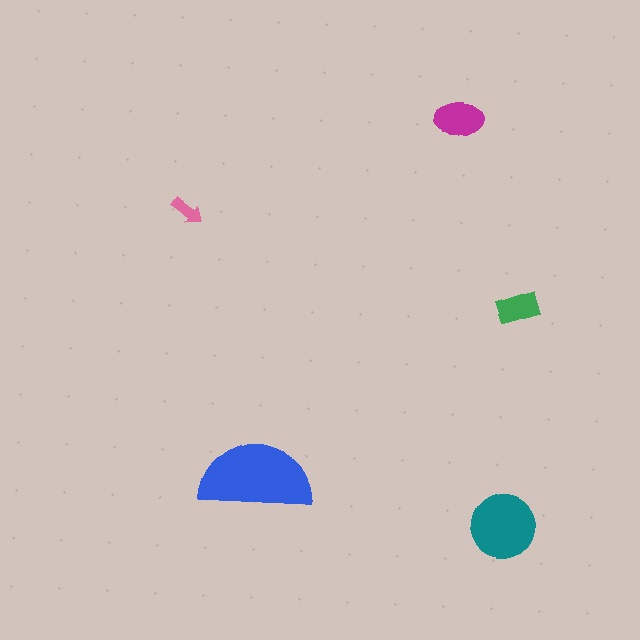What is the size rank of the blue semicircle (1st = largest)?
1st.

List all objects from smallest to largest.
The pink arrow, the green rectangle, the magenta ellipse, the teal circle, the blue semicircle.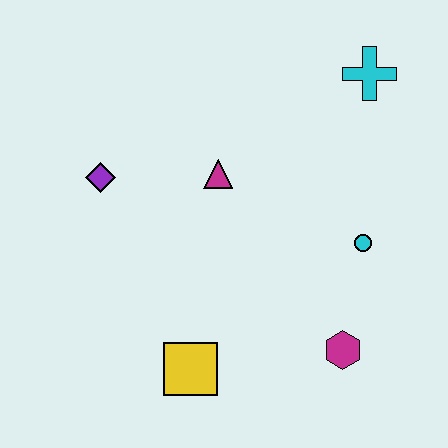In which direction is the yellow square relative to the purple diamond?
The yellow square is below the purple diamond.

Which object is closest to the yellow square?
The magenta hexagon is closest to the yellow square.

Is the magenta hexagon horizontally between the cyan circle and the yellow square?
Yes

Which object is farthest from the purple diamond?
The magenta hexagon is farthest from the purple diamond.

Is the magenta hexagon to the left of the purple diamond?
No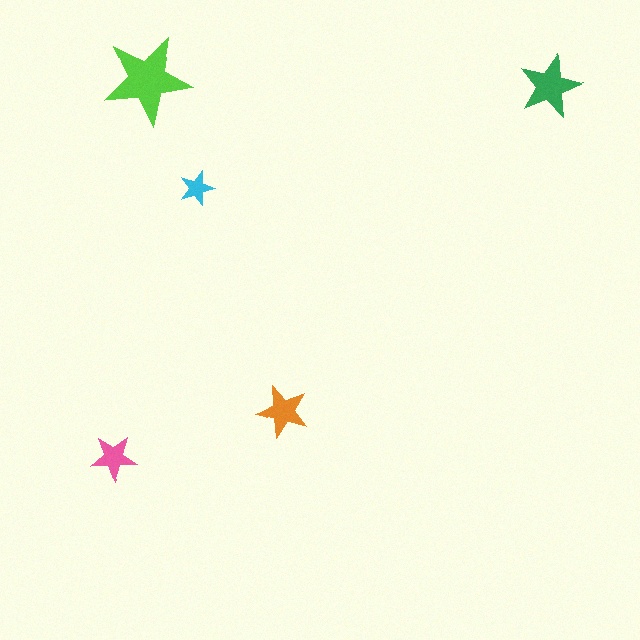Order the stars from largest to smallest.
the lime one, the green one, the orange one, the pink one, the cyan one.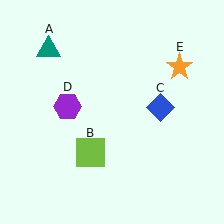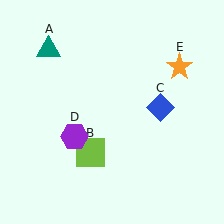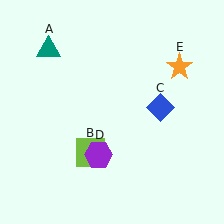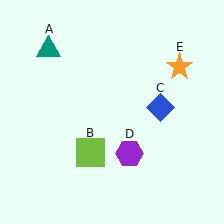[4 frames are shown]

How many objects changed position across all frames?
1 object changed position: purple hexagon (object D).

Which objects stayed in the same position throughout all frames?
Teal triangle (object A) and lime square (object B) and blue diamond (object C) and orange star (object E) remained stationary.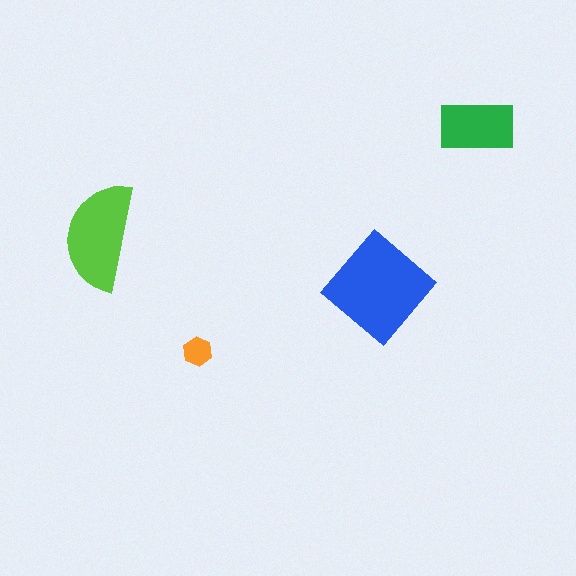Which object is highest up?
The green rectangle is topmost.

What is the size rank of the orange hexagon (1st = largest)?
4th.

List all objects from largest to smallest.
The blue diamond, the lime semicircle, the green rectangle, the orange hexagon.